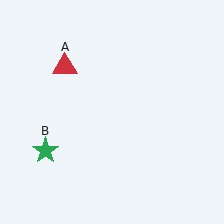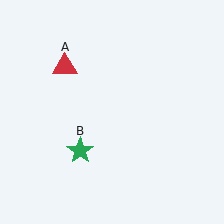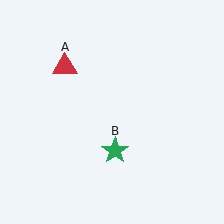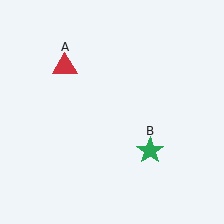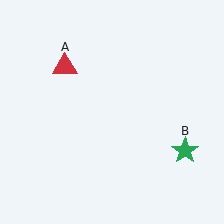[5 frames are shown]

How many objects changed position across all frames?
1 object changed position: green star (object B).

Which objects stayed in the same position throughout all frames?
Red triangle (object A) remained stationary.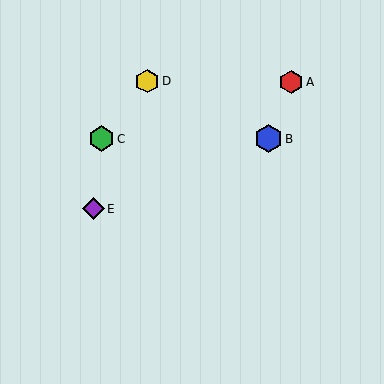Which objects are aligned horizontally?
Objects B, C are aligned horizontally.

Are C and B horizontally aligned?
Yes, both are at y≈139.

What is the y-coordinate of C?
Object C is at y≈139.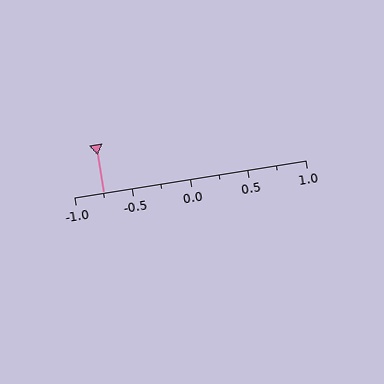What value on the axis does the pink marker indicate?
The marker indicates approximately -0.75.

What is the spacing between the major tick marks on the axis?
The major ticks are spaced 0.5 apart.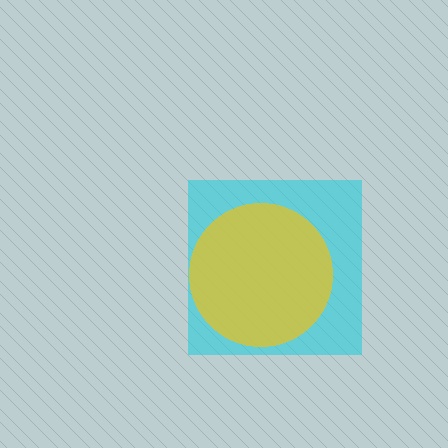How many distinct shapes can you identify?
There are 2 distinct shapes: a cyan square, a yellow circle.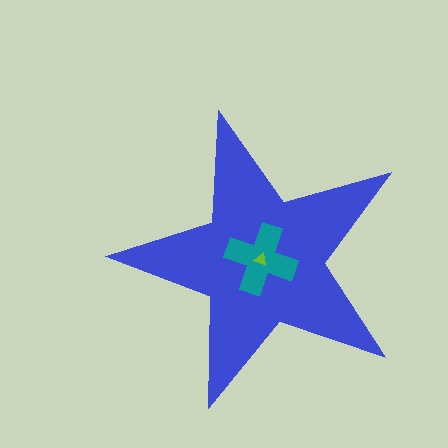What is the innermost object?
The lime triangle.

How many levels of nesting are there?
3.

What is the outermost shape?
The blue star.